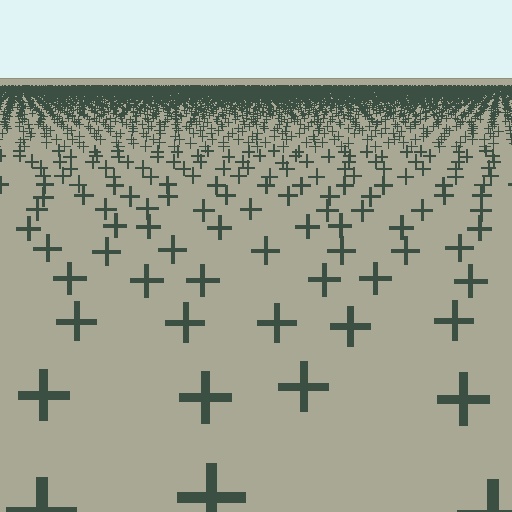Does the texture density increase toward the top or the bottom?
Density increases toward the top.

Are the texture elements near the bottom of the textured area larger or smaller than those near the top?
Larger. Near the bottom, elements are closer to the viewer and appear at a bigger on-screen size.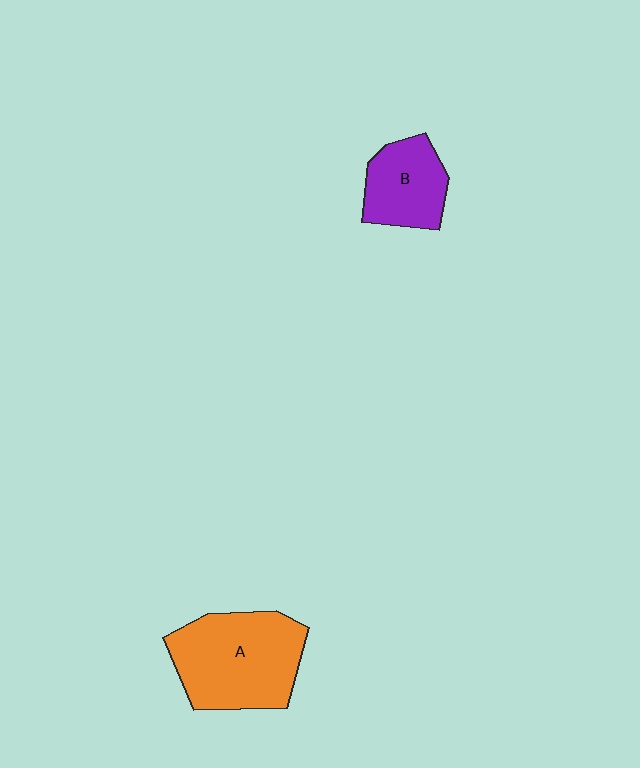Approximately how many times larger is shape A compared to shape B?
Approximately 1.8 times.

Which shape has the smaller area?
Shape B (purple).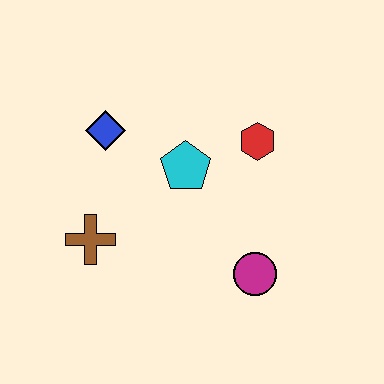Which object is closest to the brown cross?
The blue diamond is closest to the brown cross.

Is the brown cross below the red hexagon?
Yes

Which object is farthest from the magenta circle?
The blue diamond is farthest from the magenta circle.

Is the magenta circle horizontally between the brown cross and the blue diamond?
No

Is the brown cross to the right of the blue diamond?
No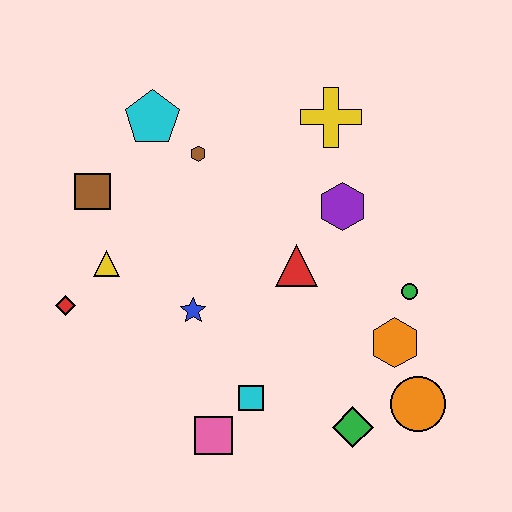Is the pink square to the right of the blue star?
Yes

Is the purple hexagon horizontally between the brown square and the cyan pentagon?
No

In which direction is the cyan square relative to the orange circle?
The cyan square is to the left of the orange circle.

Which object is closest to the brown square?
The yellow triangle is closest to the brown square.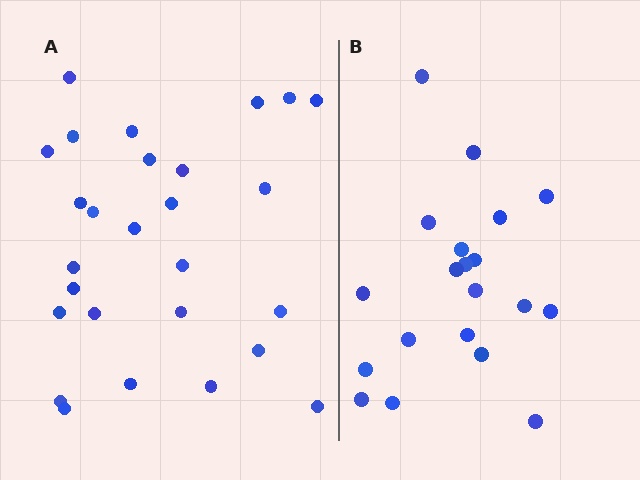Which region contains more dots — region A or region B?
Region A (the left region) has more dots.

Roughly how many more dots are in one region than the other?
Region A has roughly 8 or so more dots than region B.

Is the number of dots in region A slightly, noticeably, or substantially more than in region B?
Region A has noticeably more, but not dramatically so. The ratio is roughly 1.4 to 1.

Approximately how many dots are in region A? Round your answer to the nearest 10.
About 30 dots. (The exact count is 27, which rounds to 30.)